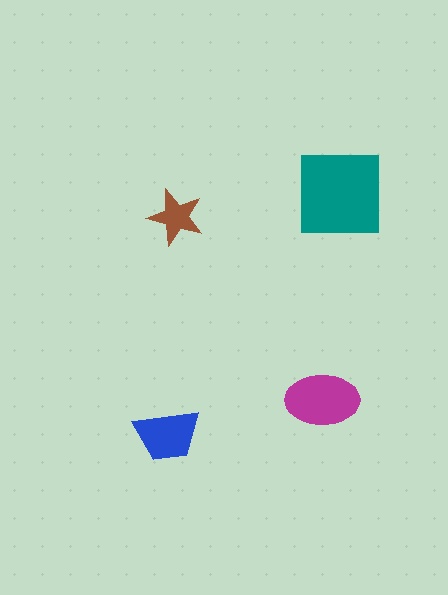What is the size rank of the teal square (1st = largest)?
1st.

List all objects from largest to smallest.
The teal square, the magenta ellipse, the blue trapezoid, the brown star.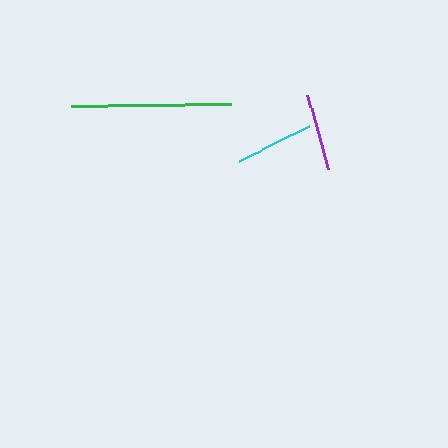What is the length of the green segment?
The green segment is approximately 161 pixels long.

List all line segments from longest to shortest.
From longest to shortest: green, cyan, purple.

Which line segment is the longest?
The green line is the longest at approximately 161 pixels.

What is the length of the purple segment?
The purple segment is approximately 76 pixels long.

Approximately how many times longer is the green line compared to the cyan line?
The green line is approximately 2.1 times the length of the cyan line.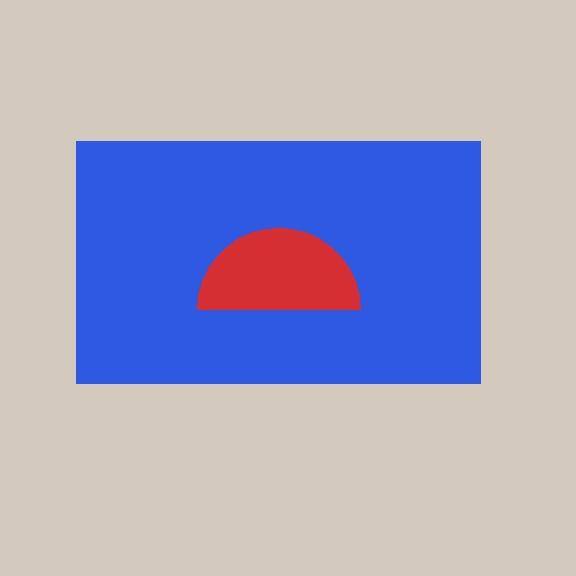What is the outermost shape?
The blue rectangle.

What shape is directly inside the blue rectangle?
The red semicircle.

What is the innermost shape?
The red semicircle.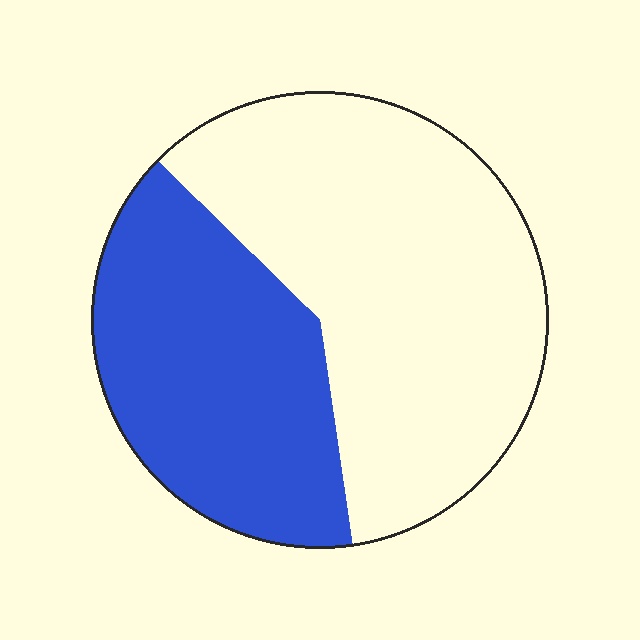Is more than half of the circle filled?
No.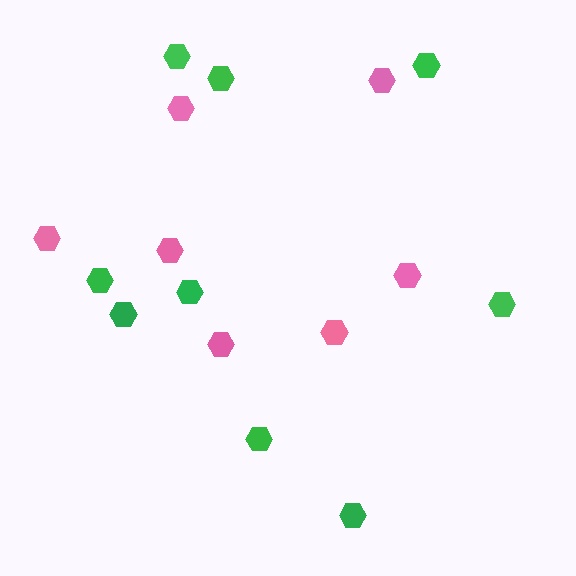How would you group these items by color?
There are 2 groups: one group of pink hexagons (7) and one group of green hexagons (9).